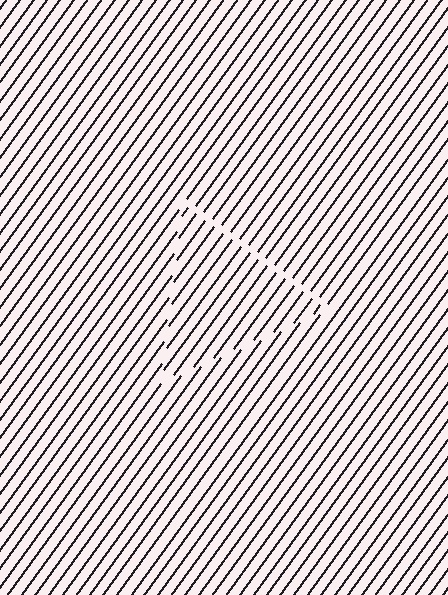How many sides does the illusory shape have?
3 sides — the line-ends trace a triangle.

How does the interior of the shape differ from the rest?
The interior of the shape contains the same grating, shifted by half a period — the contour is defined by the phase discontinuity where line-ends from the inner and outer gratings abut.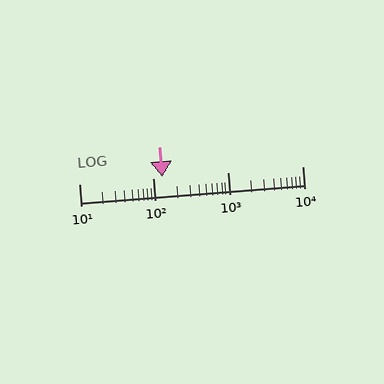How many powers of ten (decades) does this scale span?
The scale spans 3 decades, from 10 to 10000.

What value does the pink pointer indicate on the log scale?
The pointer indicates approximately 130.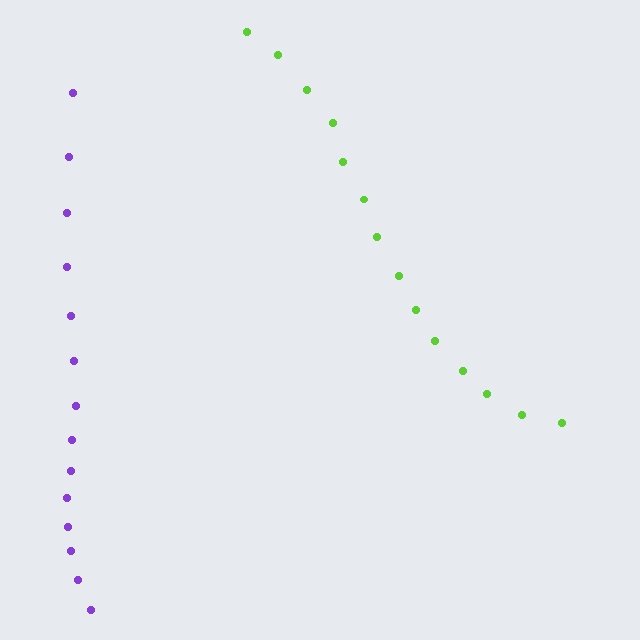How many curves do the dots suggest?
There are 2 distinct paths.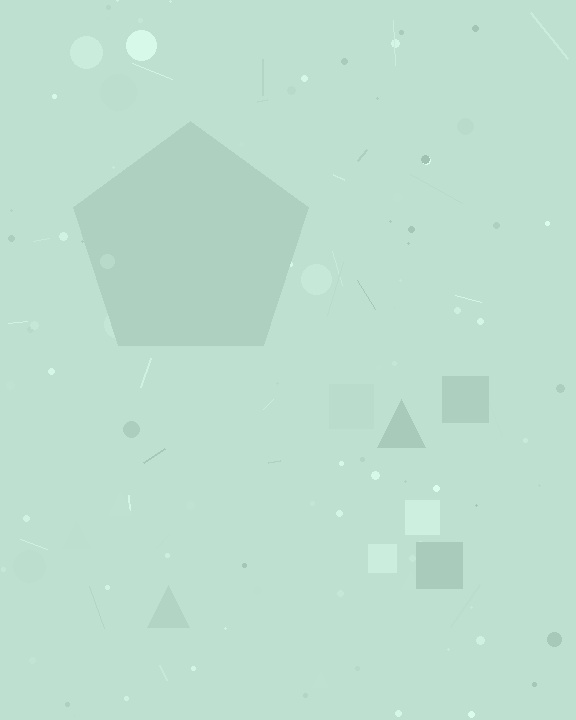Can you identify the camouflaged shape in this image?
The camouflaged shape is a pentagon.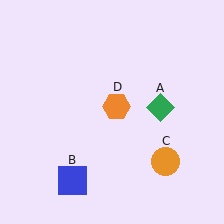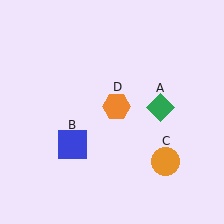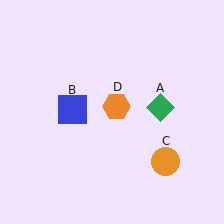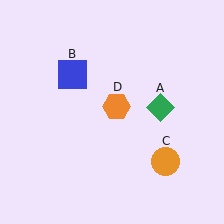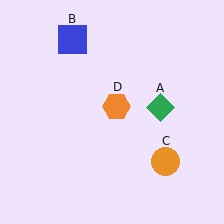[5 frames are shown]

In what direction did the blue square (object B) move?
The blue square (object B) moved up.